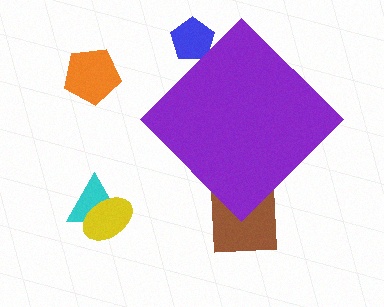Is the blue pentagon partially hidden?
Yes, the blue pentagon is partially hidden behind the purple diamond.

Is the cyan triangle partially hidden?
No, the cyan triangle is fully visible.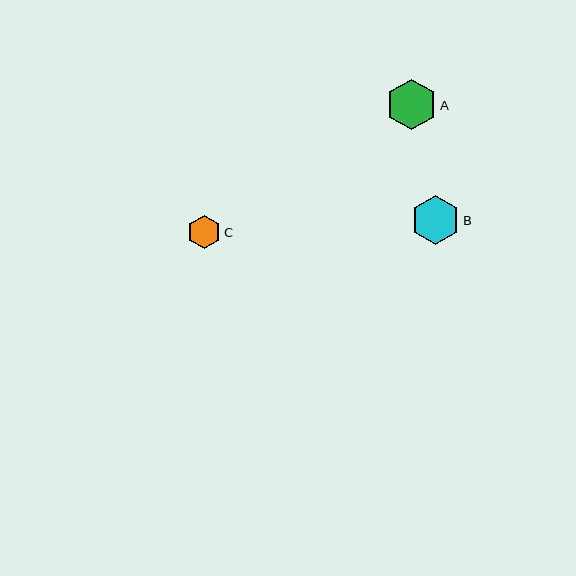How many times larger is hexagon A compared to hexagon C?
Hexagon A is approximately 1.5 times the size of hexagon C.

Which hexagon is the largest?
Hexagon A is the largest with a size of approximately 51 pixels.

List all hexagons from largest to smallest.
From largest to smallest: A, B, C.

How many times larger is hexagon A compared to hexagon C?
Hexagon A is approximately 1.5 times the size of hexagon C.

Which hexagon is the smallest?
Hexagon C is the smallest with a size of approximately 33 pixels.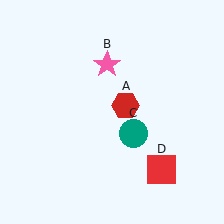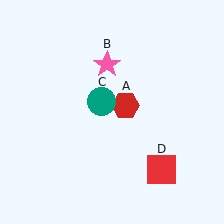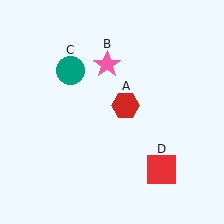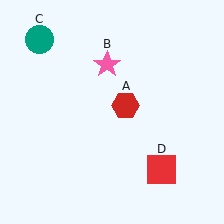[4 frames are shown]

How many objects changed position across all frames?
1 object changed position: teal circle (object C).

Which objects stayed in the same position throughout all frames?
Red hexagon (object A) and pink star (object B) and red square (object D) remained stationary.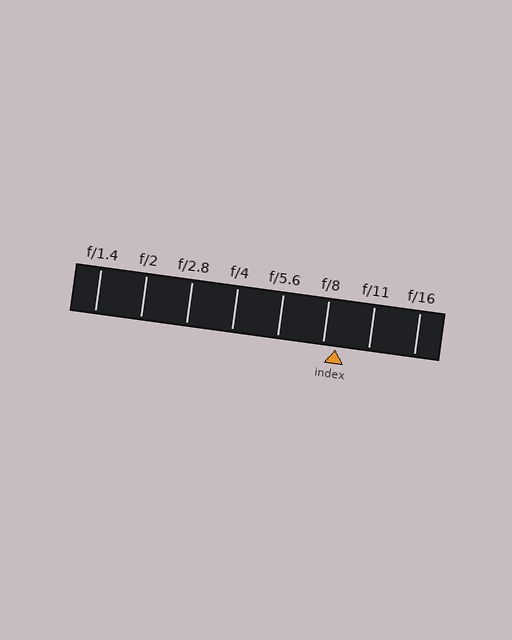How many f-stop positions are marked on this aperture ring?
There are 8 f-stop positions marked.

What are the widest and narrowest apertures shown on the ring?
The widest aperture shown is f/1.4 and the narrowest is f/16.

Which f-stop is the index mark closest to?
The index mark is closest to f/8.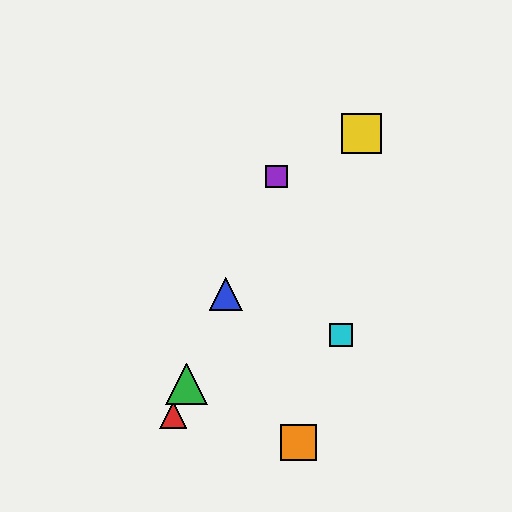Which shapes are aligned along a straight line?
The red triangle, the blue triangle, the green triangle, the purple square are aligned along a straight line.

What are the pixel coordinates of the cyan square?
The cyan square is at (341, 335).